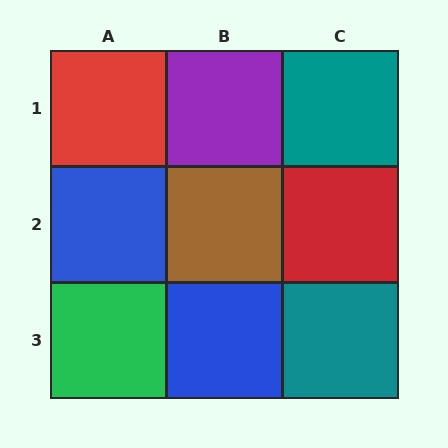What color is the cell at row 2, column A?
Blue.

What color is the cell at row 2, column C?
Red.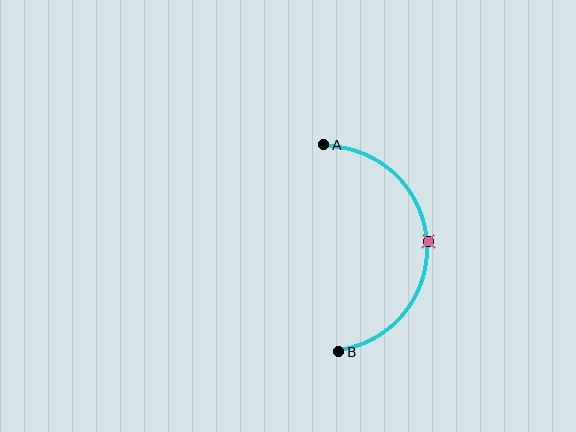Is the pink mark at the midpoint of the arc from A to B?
Yes. The pink mark lies on the arc at equal arc-length from both A and B — it is the arc midpoint.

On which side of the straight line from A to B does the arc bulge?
The arc bulges to the right of the straight line connecting A and B.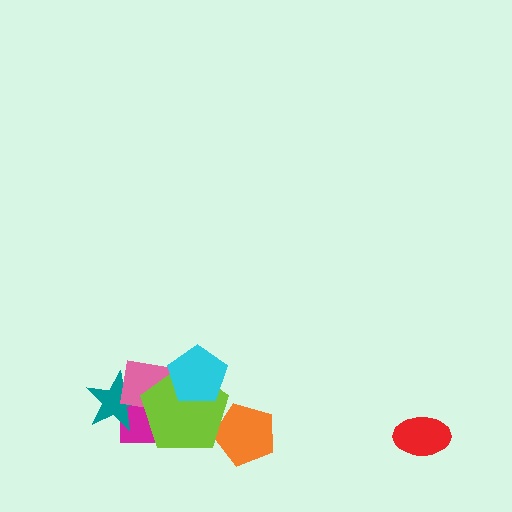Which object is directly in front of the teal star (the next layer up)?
The pink rectangle is directly in front of the teal star.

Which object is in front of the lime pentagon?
The cyan pentagon is in front of the lime pentagon.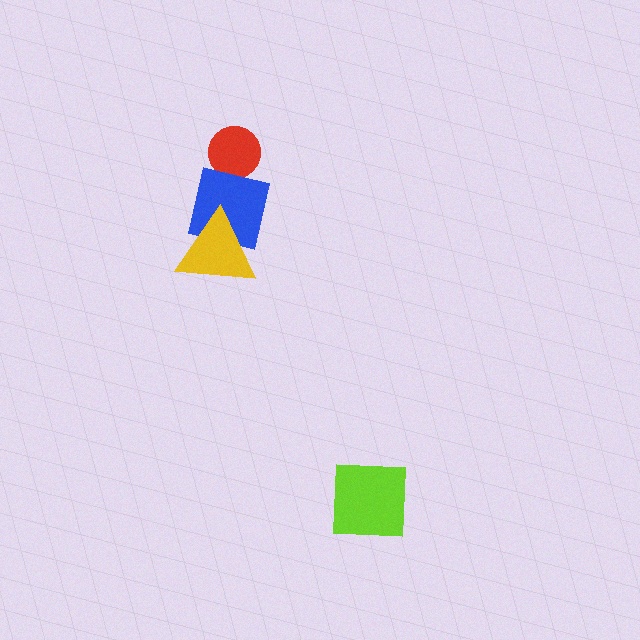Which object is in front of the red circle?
The blue square is in front of the red circle.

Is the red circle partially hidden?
Yes, it is partially covered by another shape.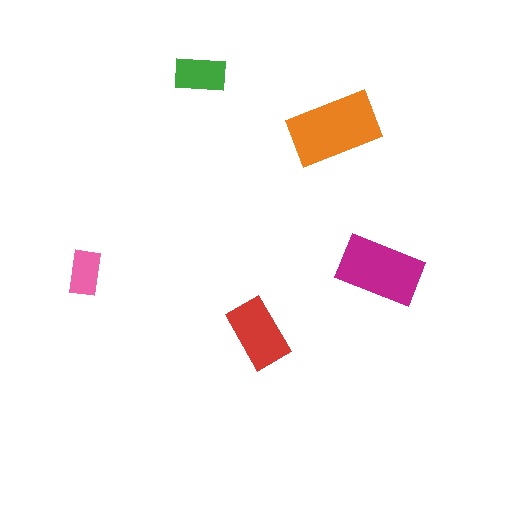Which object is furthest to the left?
The pink rectangle is leftmost.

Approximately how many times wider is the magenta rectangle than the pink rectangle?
About 2 times wider.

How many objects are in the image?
There are 5 objects in the image.